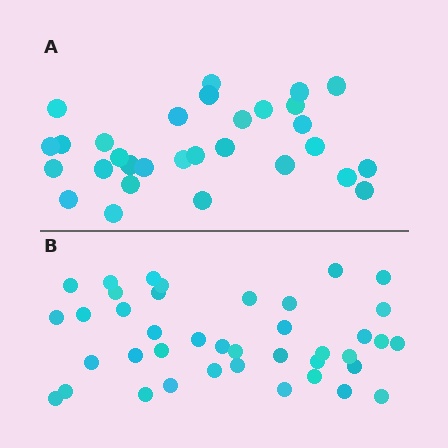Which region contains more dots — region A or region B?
Region B (the bottom region) has more dots.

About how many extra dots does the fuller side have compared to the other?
Region B has roughly 10 or so more dots than region A.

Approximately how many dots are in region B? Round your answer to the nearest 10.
About 40 dots.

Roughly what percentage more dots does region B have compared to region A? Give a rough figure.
About 35% more.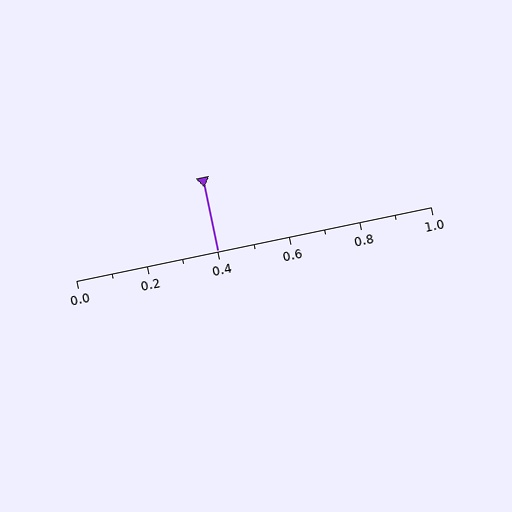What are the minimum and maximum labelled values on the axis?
The axis runs from 0.0 to 1.0.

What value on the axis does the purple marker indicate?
The marker indicates approximately 0.4.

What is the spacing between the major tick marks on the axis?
The major ticks are spaced 0.2 apart.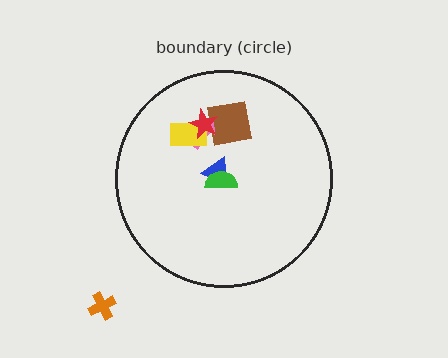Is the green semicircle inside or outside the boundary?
Inside.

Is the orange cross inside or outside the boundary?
Outside.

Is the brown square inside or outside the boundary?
Inside.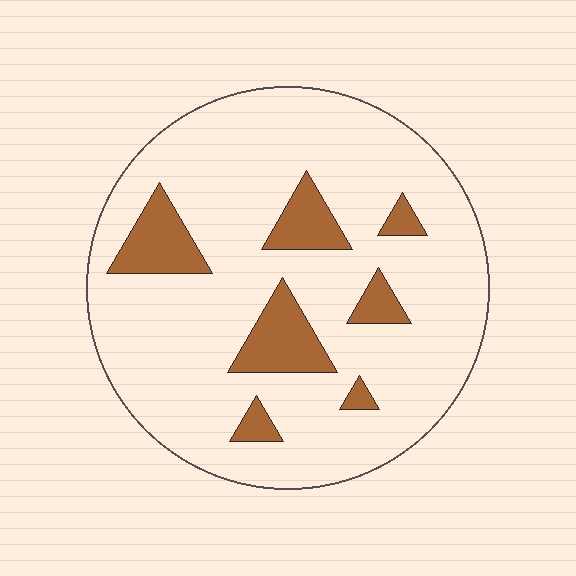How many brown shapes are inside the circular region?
7.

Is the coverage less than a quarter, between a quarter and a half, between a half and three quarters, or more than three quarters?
Less than a quarter.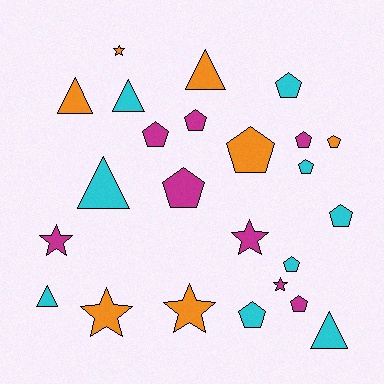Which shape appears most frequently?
Pentagon, with 12 objects.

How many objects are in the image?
There are 24 objects.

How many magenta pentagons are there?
There are 5 magenta pentagons.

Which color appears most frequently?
Cyan, with 9 objects.